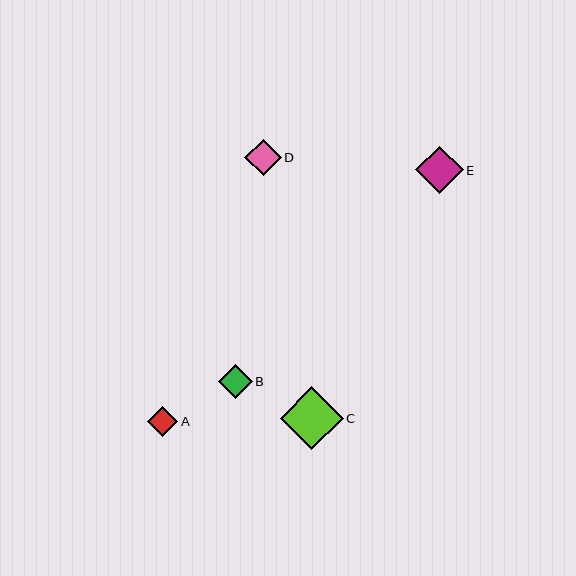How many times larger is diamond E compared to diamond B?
Diamond E is approximately 1.4 times the size of diamond B.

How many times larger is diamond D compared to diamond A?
Diamond D is approximately 1.2 times the size of diamond A.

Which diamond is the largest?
Diamond C is the largest with a size of approximately 63 pixels.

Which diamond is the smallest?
Diamond A is the smallest with a size of approximately 30 pixels.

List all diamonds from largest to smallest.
From largest to smallest: C, E, D, B, A.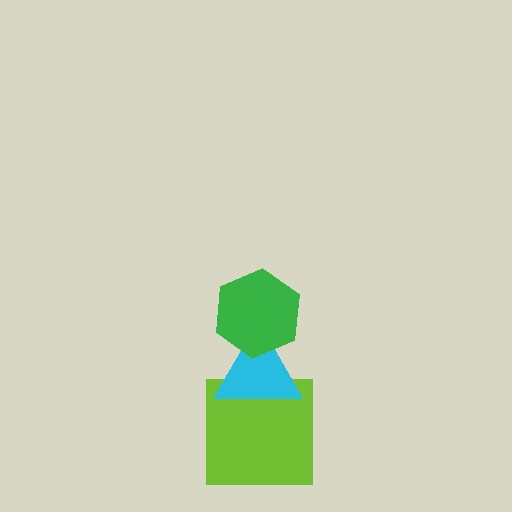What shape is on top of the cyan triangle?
The green hexagon is on top of the cyan triangle.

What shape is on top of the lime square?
The cyan triangle is on top of the lime square.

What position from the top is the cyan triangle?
The cyan triangle is 2nd from the top.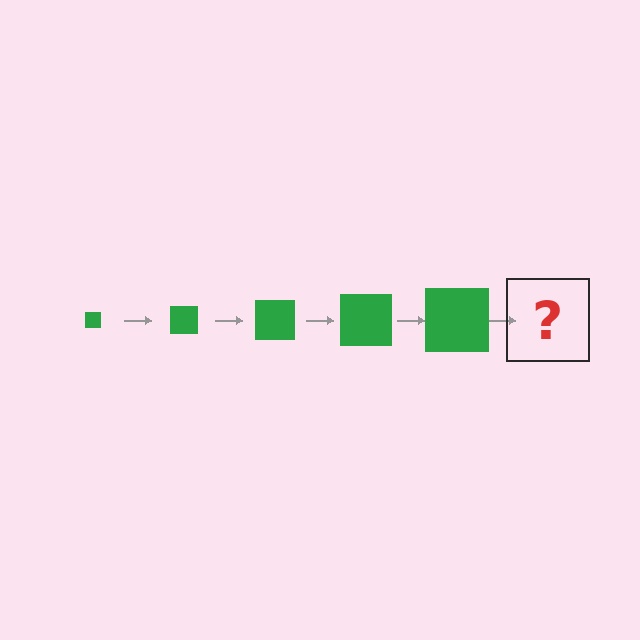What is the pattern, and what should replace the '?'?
The pattern is that the square gets progressively larger each step. The '?' should be a green square, larger than the previous one.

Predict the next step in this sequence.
The next step is a green square, larger than the previous one.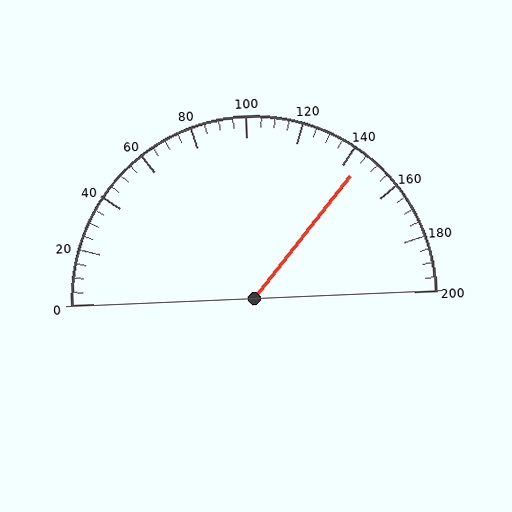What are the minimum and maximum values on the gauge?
The gauge ranges from 0 to 200.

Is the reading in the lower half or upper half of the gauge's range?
The reading is in the upper half of the range (0 to 200).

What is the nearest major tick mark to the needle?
The nearest major tick mark is 140.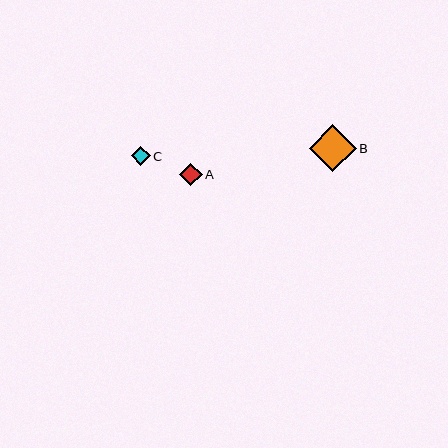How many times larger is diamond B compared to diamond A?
Diamond B is approximately 2.1 times the size of diamond A.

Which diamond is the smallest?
Diamond C is the smallest with a size of approximately 19 pixels.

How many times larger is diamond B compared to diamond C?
Diamond B is approximately 2.5 times the size of diamond C.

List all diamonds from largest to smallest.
From largest to smallest: B, A, C.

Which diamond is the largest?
Diamond B is the largest with a size of approximately 47 pixels.